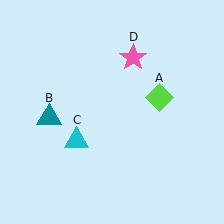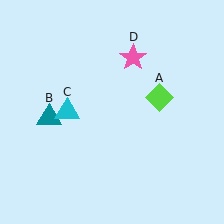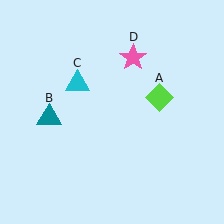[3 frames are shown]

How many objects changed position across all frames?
1 object changed position: cyan triangle (object C).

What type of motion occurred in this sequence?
The cyan triangle (object C) rotated clockwise around the center of the scene.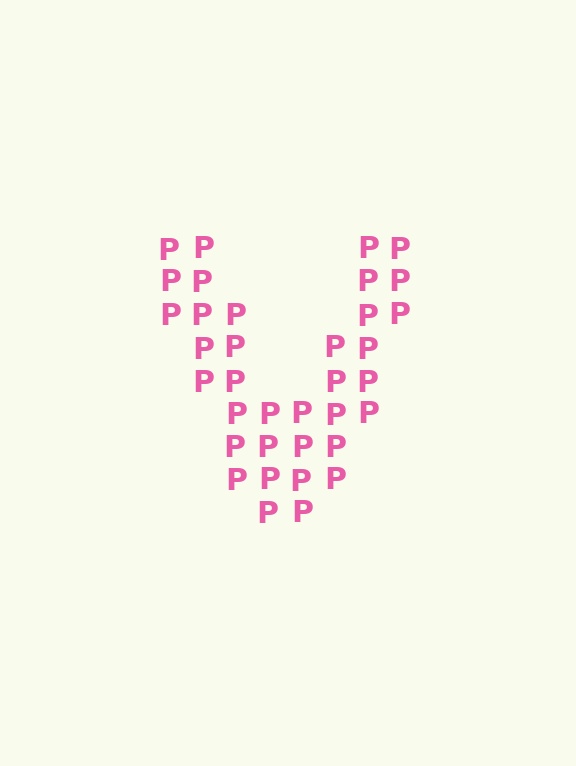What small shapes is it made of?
It is made of small letter P's.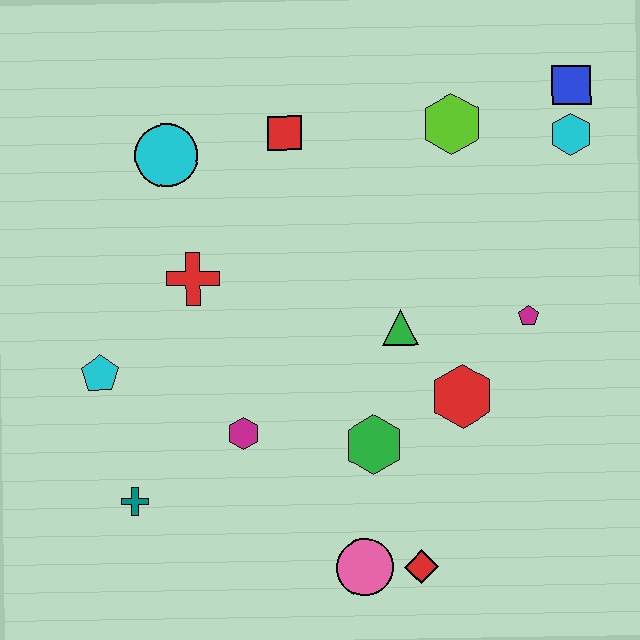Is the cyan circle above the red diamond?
Yes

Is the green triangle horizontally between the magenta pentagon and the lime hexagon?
No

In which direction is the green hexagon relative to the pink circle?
The green hexagon is above the pink circle.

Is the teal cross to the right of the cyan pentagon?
Yes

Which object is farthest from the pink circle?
The blue square is farthest from the pink circle.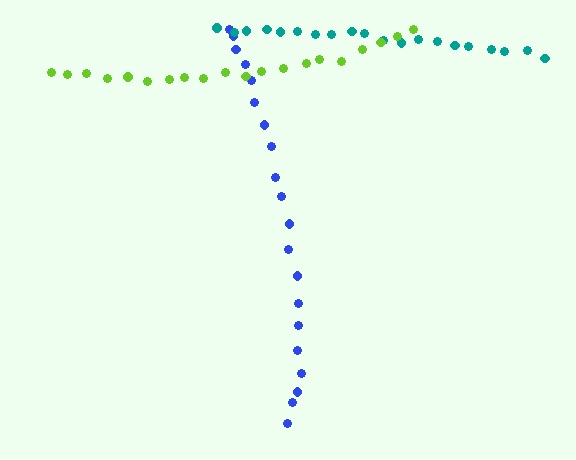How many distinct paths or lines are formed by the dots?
There are 3 distinct paths.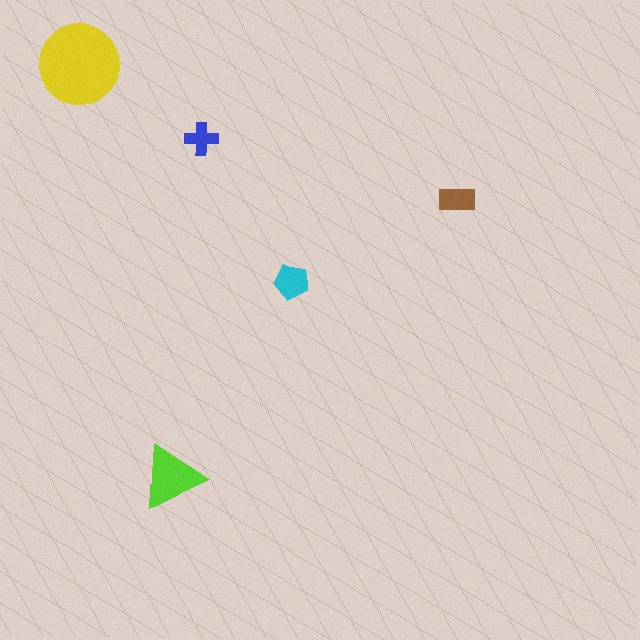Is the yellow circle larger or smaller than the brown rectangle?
Larger.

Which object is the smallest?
The blue cross.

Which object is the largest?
The yellow circle.